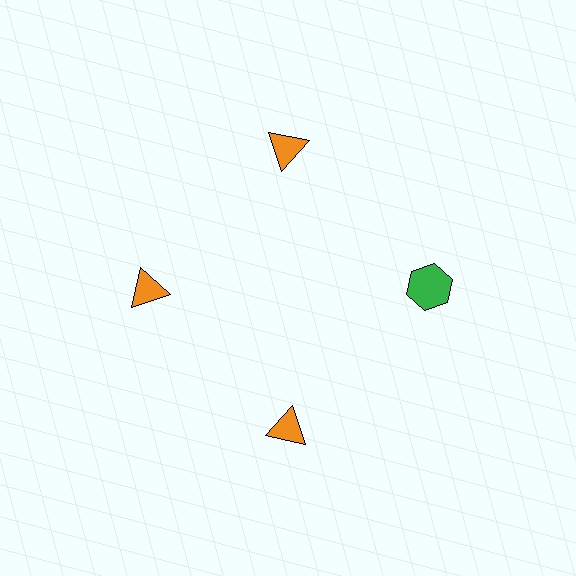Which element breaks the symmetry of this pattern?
The green hexagon at roughly the 3 o'clock position breaks the symmetry. All other shapes are orange triangles.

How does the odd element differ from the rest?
It differs in both color (green instead of orange) and shape (hexagon instead of triangle).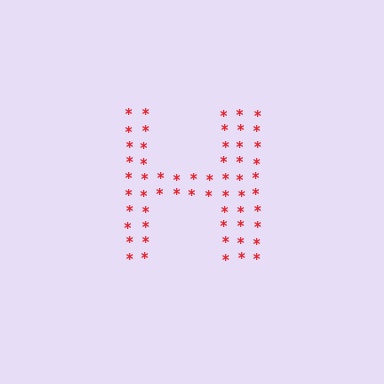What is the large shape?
The large shape is the letter H.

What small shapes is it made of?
It is made of small asterisks.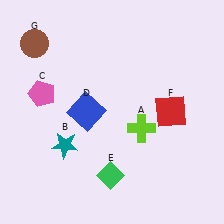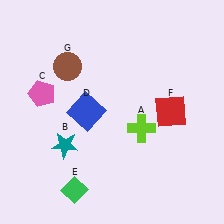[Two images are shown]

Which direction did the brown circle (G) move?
The brown circle (G) moved right.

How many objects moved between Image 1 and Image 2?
2 objects moved between the two images.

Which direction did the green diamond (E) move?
The green diamond (E) moved left.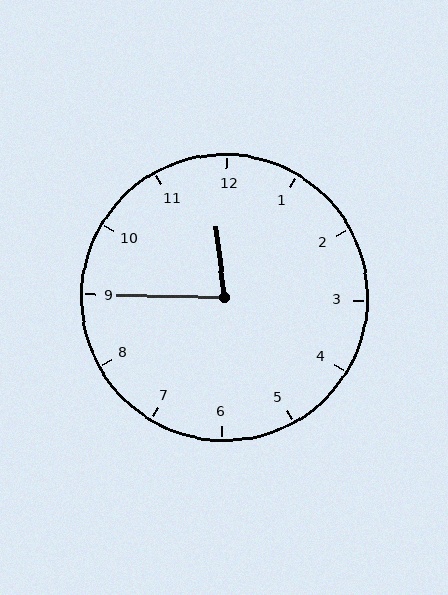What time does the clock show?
11:45.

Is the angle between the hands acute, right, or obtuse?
It is acute.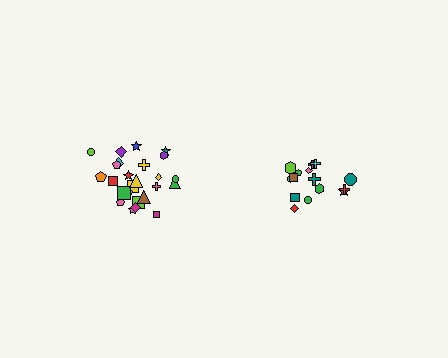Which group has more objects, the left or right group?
The left group.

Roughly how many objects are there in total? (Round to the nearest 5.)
Roughly 40 objects in total.